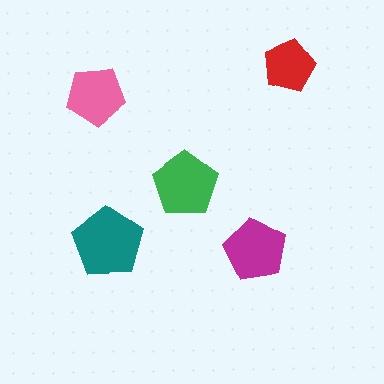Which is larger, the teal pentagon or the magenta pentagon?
The teal one.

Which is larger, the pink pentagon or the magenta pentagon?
The magenta one.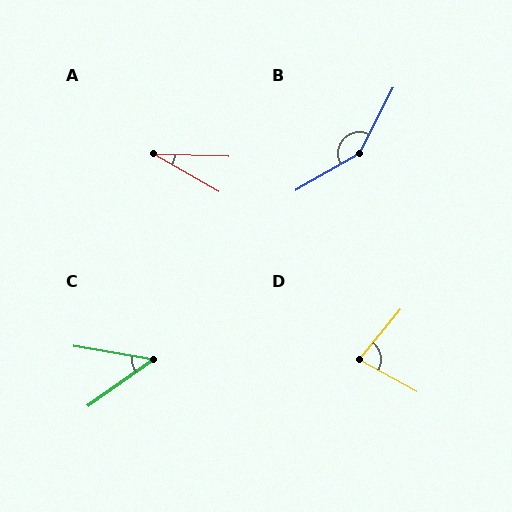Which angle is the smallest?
A, at approximately 28 degrees.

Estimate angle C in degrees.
Approximately 45 degrees.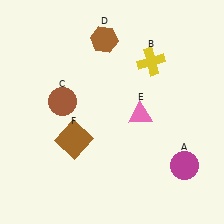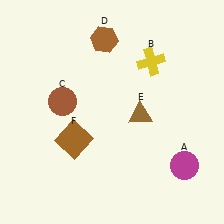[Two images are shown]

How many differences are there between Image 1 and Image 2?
There is 1 difference between the two images.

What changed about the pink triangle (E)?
In Image 1, E is pink. In Image 2, it changed to brown.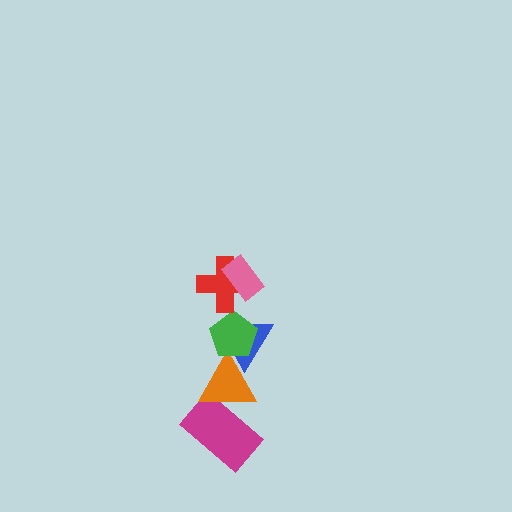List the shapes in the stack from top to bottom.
From top to bottom: the pink rectangle, the red cross, the green pentagon, the blue triangle, the orange triangle, the magenta rectangle.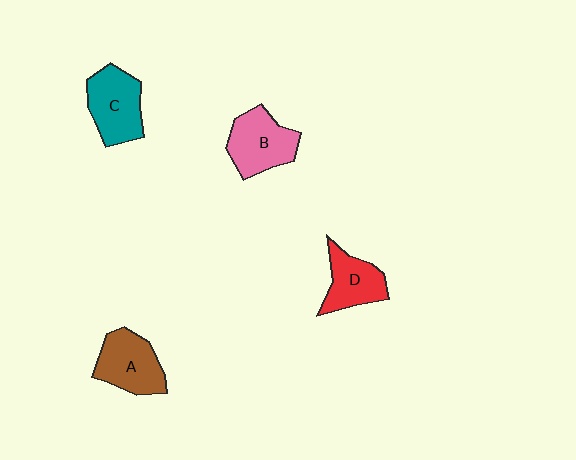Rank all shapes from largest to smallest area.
From largest to smallest: C (teal), B (pink), A (brown), D (red).